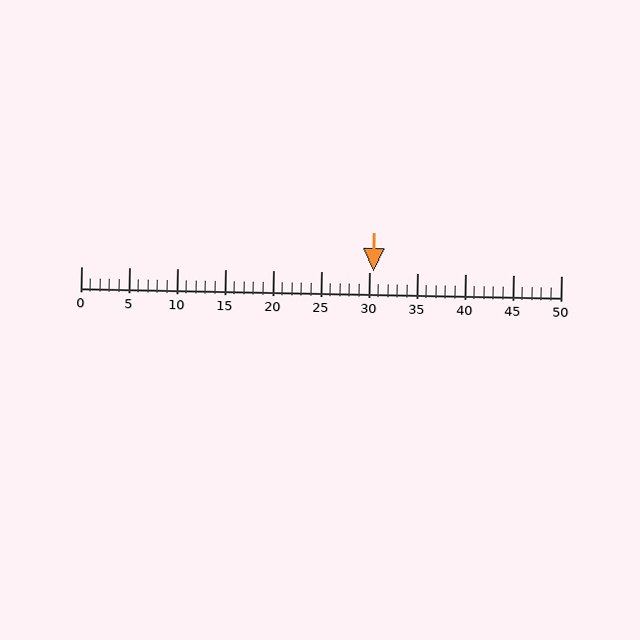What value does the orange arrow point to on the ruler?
The orange arrow points to approximately 30.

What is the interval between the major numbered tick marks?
The major tick marks are spaced 5 units apart.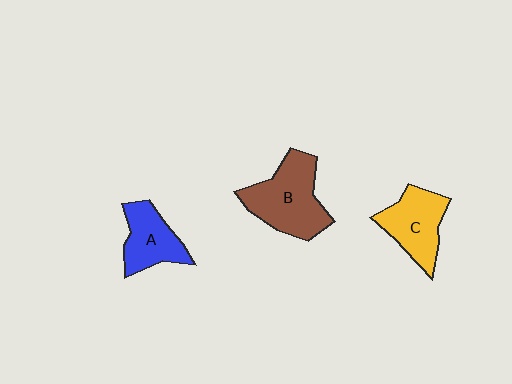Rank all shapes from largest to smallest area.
From largest to smallest: B (brown), C (yellow), A (blue).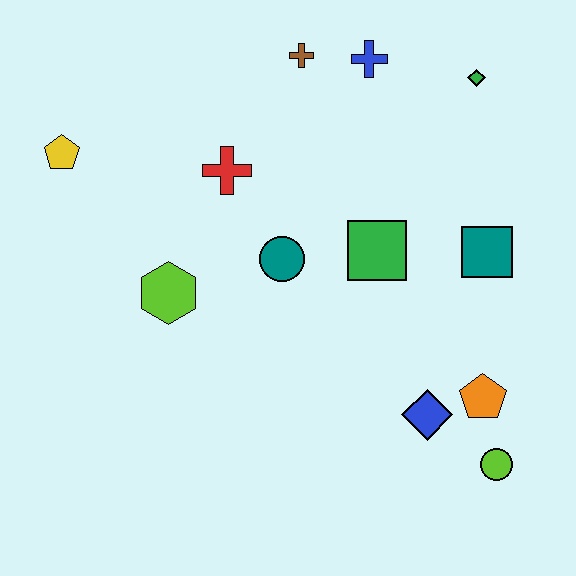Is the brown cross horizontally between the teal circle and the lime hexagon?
No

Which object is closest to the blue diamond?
The orange pentagon is closest to the blue diamond.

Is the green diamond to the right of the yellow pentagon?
Yes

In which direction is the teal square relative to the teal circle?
The teal square is to the right of the teal circle.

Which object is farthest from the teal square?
The yellow pentagon is farthest from the teal square.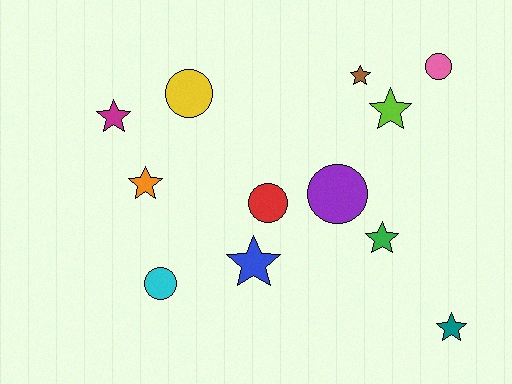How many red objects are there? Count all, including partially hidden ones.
There is 1 red object.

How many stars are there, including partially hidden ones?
There are 7 stars.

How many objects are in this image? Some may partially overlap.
There are 12 objects.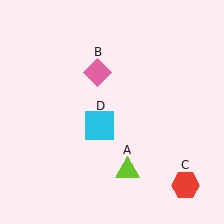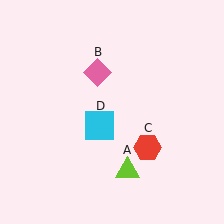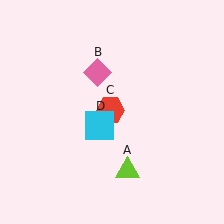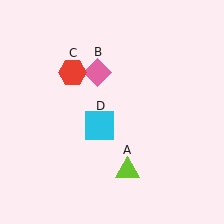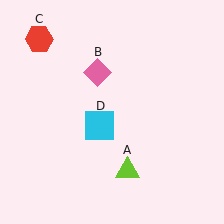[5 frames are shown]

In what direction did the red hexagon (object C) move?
The red hexagon (object C) moved up and to the left.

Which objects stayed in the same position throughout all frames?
Lime triangle (object A) and pink diamond (object B) and cyan square (object D) remained stationary.